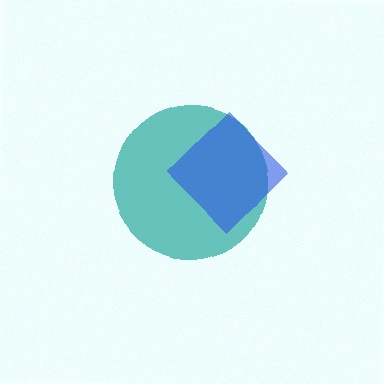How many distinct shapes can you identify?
There are 2 distinct shapes: a teal circle, a blue diamond.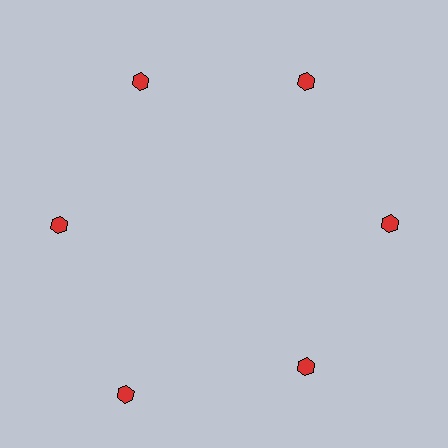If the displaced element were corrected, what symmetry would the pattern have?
It would have 6-fold rotational symmetry — the pattern would map onto itself every 60 degrees.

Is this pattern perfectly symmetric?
No. The 6 red hexagons are arranged in a ring, but one element near the 7 o'clock position is pushed outward from the center, breaking the 6-fold rotational symmetry.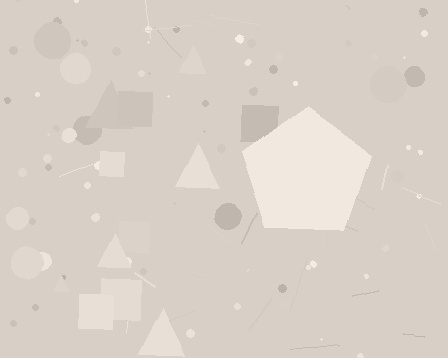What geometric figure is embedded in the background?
A pentagon is embedded in the background.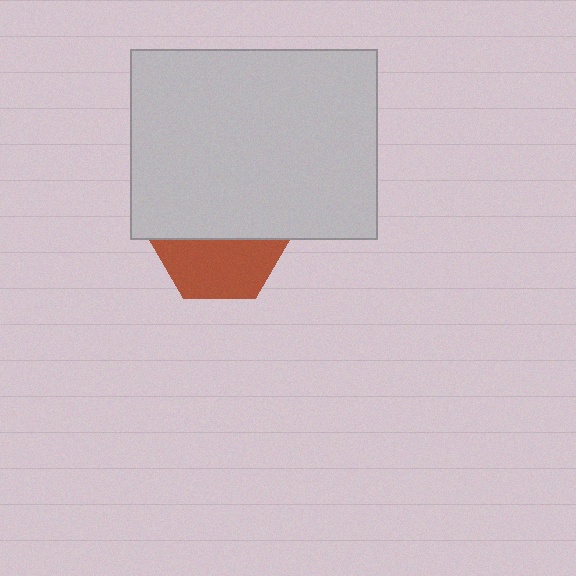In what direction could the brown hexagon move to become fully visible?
The brown hexagon could move down. That would shift it out from behind the light gray rectangle entirely.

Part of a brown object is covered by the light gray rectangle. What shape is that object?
It is a hexagon.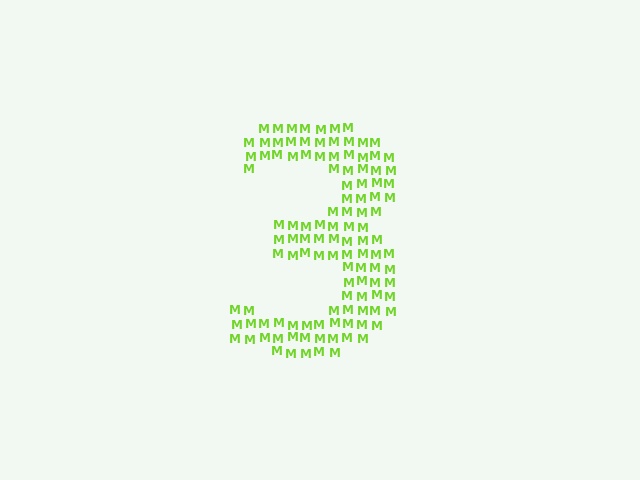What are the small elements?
The small elements are letter M's.